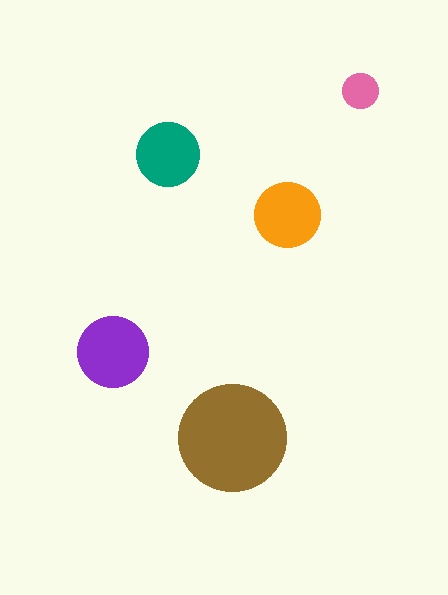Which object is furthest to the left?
The purple circle is leftmost.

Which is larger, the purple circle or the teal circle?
The purple one.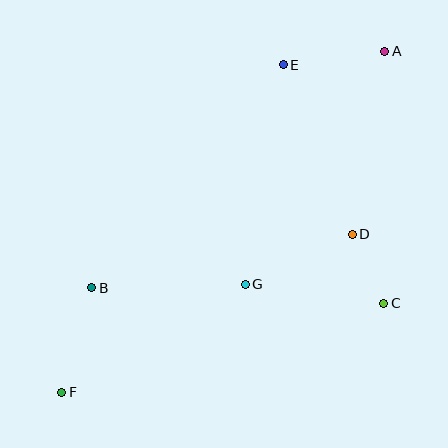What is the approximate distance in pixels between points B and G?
The distance between B and G is approximately 154 pixels.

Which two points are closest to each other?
Points C and D are closest to each other.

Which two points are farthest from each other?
Points A and F are farthest from each other.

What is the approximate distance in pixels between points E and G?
The distance between E and G is approximately 222 pixels.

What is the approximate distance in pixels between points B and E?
The distance between B and E is approximately 294 pixels.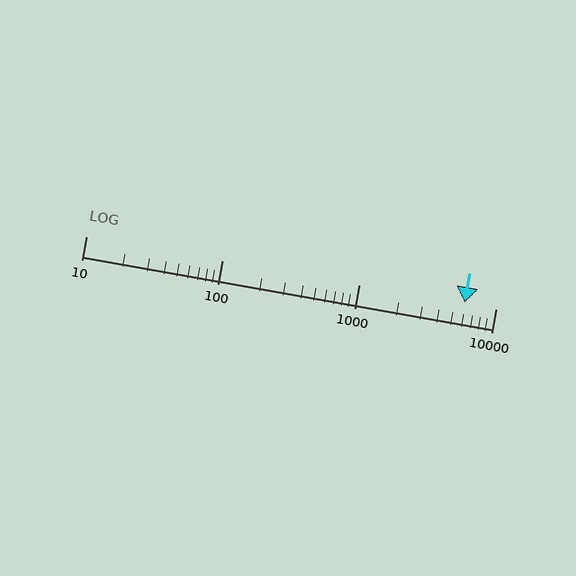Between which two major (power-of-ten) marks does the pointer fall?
The pointer is between 1000 and 10000.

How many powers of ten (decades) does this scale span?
The scale spans 3 decades, from 10 to 10000.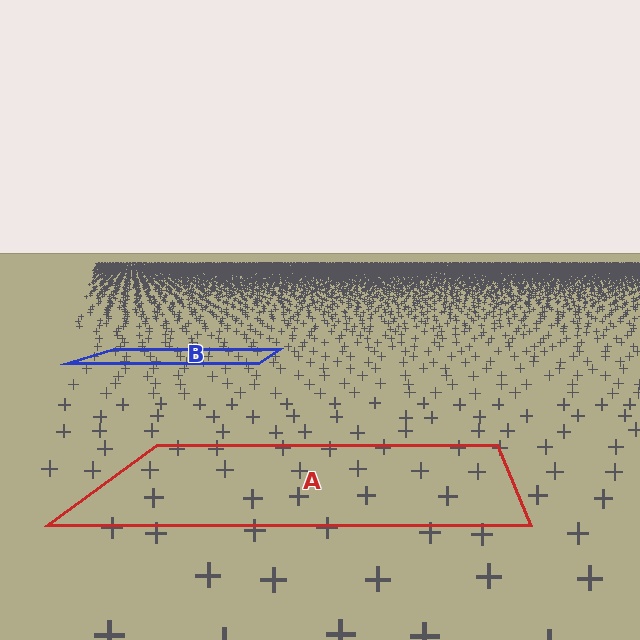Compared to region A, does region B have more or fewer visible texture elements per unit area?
Region B has more texture elements per unit area — they are packed more densely because it is farther away.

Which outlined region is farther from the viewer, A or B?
Region B is farther from the viewer — the texture elements inside it appear smaller and more densely packed.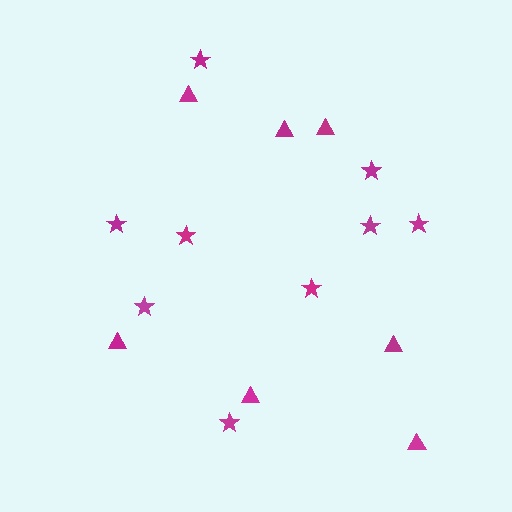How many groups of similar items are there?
There are 2 groups: one group of stars (9) and one group of triangles (7).